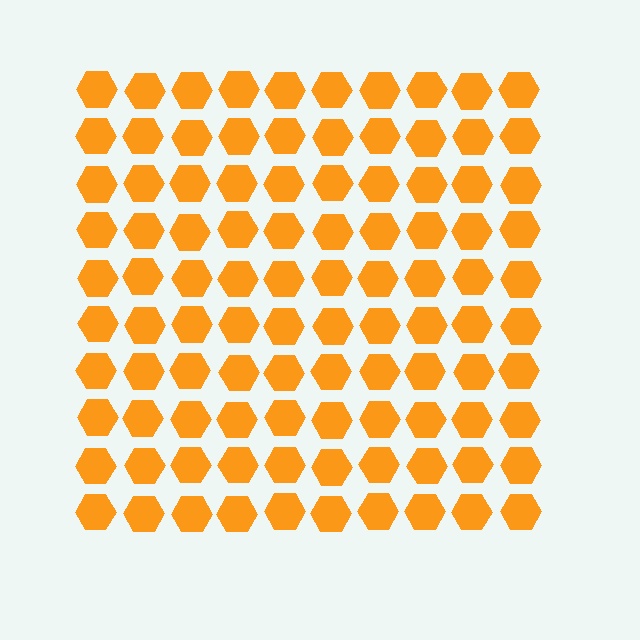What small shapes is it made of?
It is made of small hexagons.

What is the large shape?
The large shape is a square.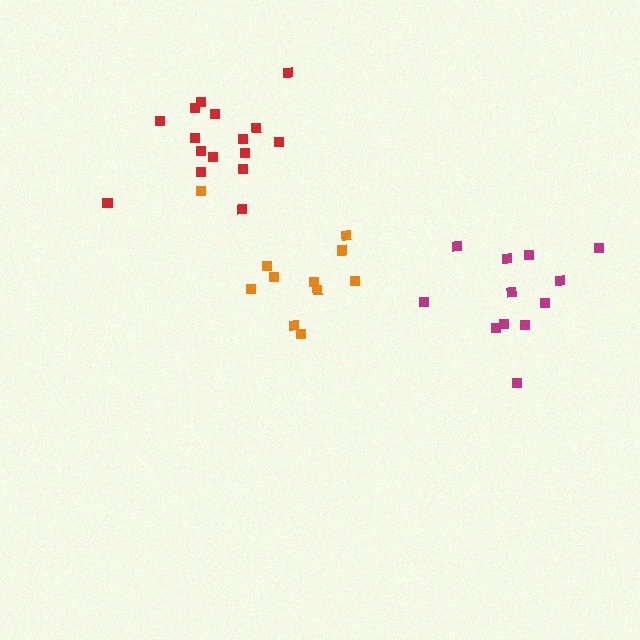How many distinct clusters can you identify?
There are 3 distinct clusters.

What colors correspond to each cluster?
The clusters are colored: red, orange, magenta.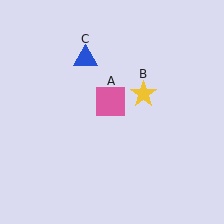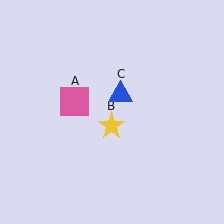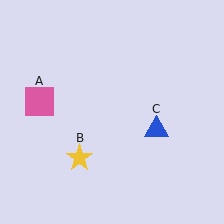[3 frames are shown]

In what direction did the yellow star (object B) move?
The yellow star (object B) moved down and to the left.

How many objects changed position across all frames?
3 objects changed position: pink square (object A), yellow star (object B), blue triangle (object C).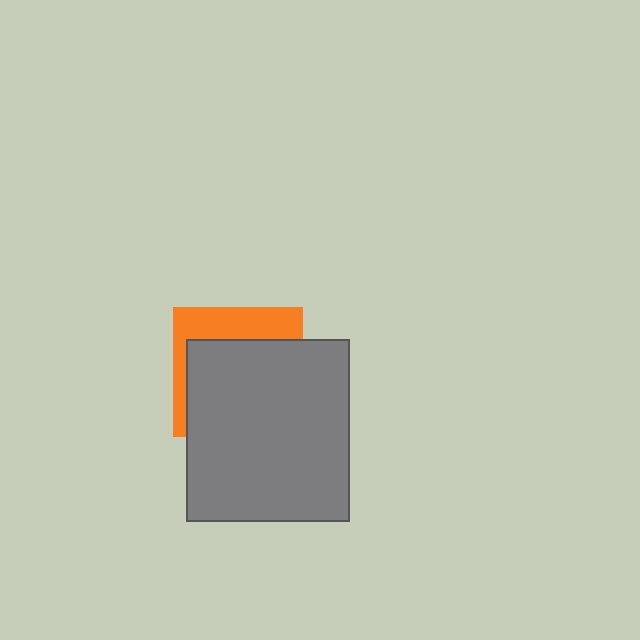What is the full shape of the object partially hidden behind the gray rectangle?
The partially hidden object is an orange square.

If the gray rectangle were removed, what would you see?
You would see the complete orange square.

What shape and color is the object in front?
The object in front is a gray rectangle.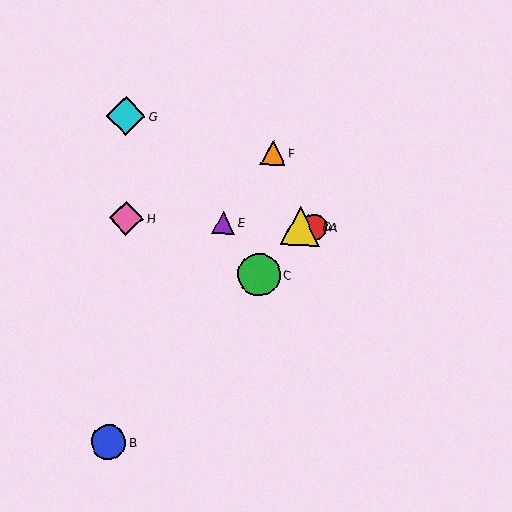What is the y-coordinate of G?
Object G is at y≈116.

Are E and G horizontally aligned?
No, E is at y≈223 and G is at y≈116.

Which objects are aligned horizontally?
Objects A, D, E, H are aligned horizontally.